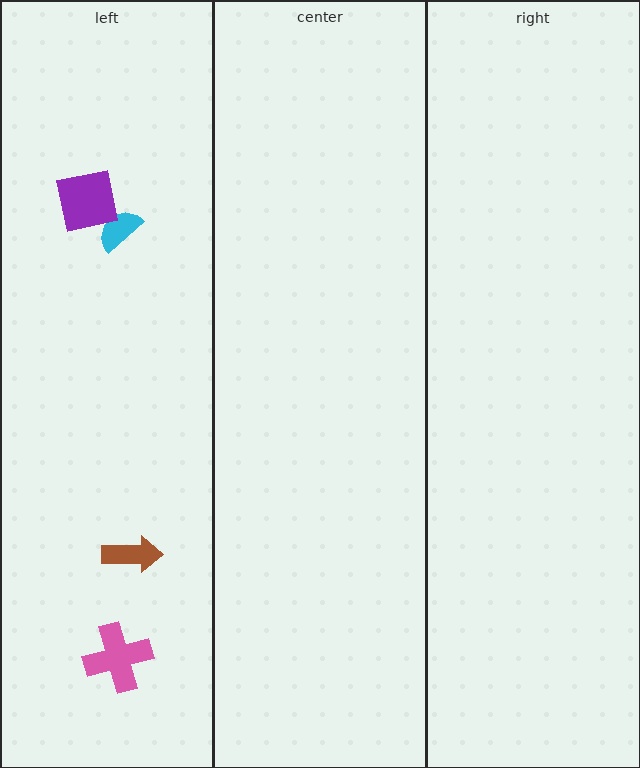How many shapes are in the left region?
4.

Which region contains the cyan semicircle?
The left region.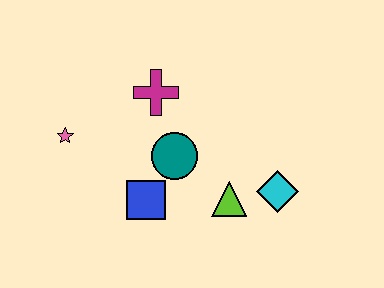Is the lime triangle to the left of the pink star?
No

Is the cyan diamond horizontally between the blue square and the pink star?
No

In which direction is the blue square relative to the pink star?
The blue square is to the right of the pink star.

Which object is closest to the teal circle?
The blue square is closest to the teal circle.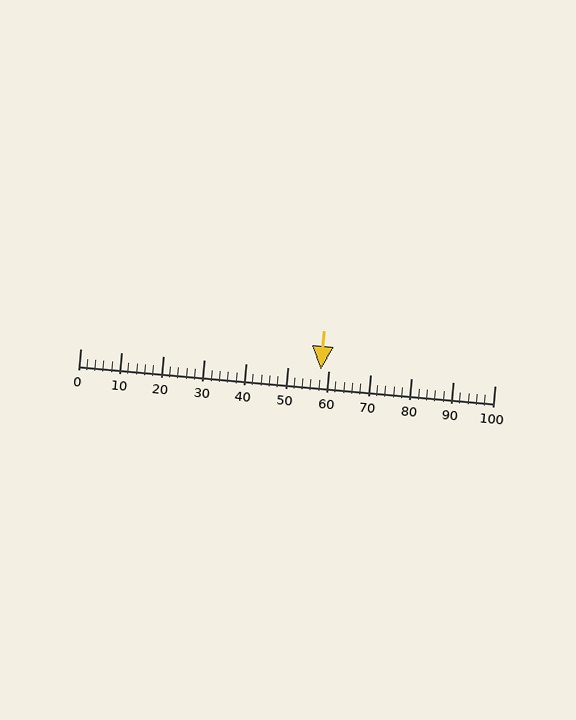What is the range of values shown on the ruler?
The ruler shows values from 0 to 100.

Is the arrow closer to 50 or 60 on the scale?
The arrow is closer to 60.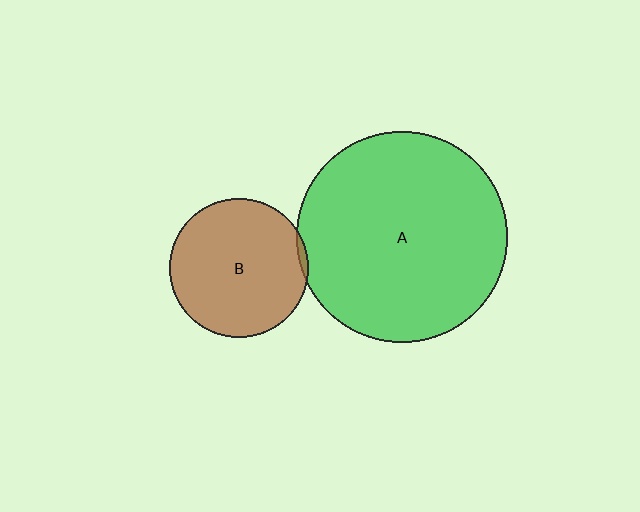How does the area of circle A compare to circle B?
Approximately 2.3 times.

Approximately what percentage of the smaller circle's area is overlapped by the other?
Approximately 5%.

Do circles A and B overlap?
Yes.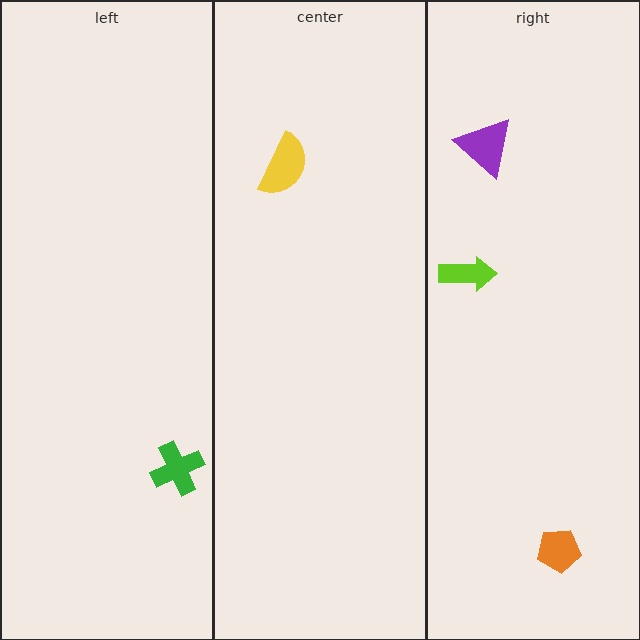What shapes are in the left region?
The green cross.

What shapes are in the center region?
The yellow semicircle.